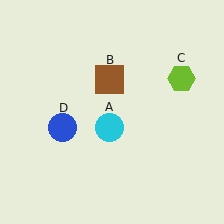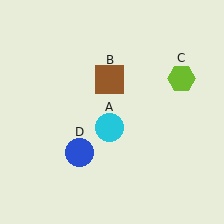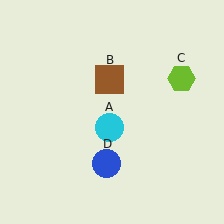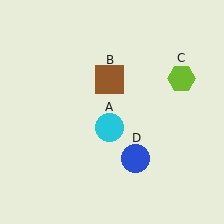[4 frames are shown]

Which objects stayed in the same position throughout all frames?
Cyan circle (object A) and brown square (object B) and lime hexagon (object C) remained stationary.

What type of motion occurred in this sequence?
The blue circle (object D) rotated counterclockwise around the center of the scene.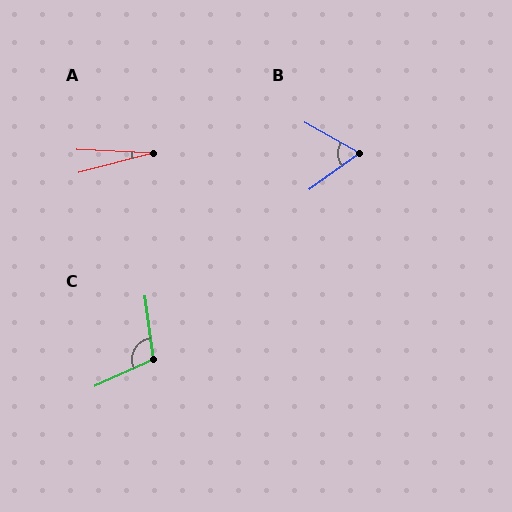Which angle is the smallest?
A, at approximately 17 degrees.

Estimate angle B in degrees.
Approximately 64 degrees.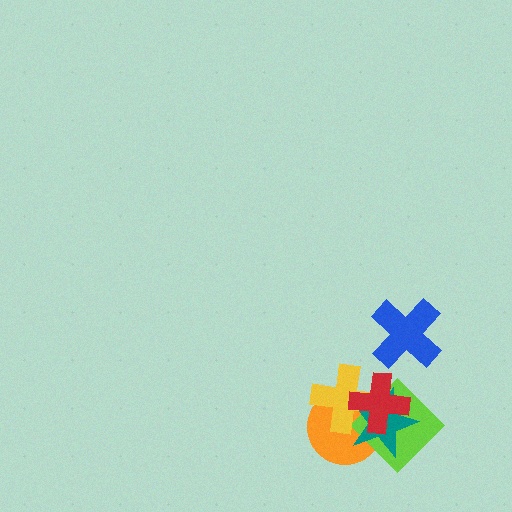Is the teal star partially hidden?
Yes, it is partially covered by another shape.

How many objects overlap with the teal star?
4 objects overlap with the teal star.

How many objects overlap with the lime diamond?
4 objects overlap with the lime diamond.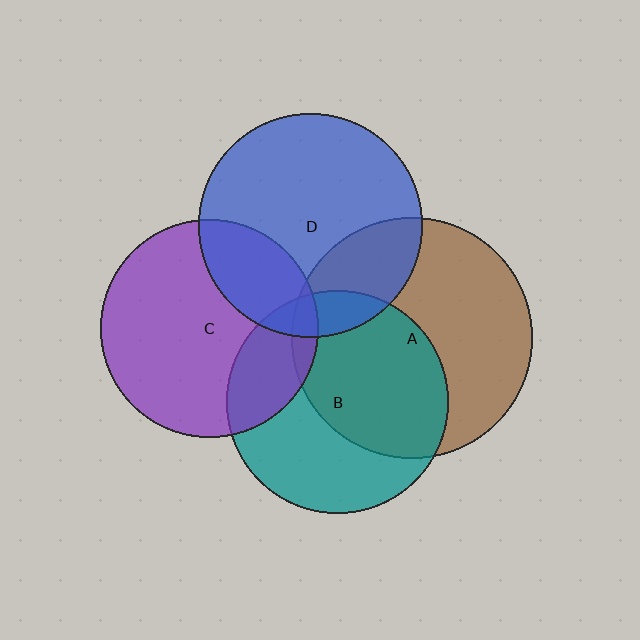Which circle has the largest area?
Circle A (brown).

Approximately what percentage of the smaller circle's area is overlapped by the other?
Approximately 5%.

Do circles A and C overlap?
Yes.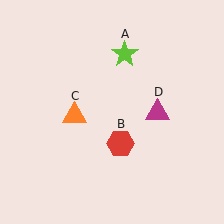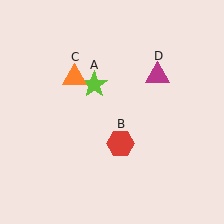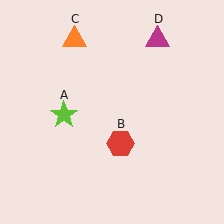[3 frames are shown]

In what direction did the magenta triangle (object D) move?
The magenta triangle (object D) moved up.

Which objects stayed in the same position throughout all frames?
Red hexagon (object B) remained stationary.